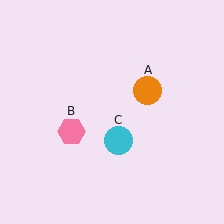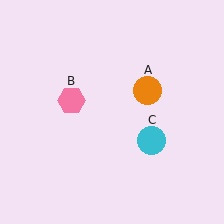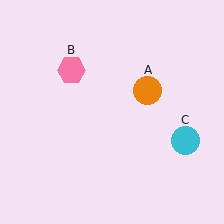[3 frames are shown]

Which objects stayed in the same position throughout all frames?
Orange circle (object A) remained stationary.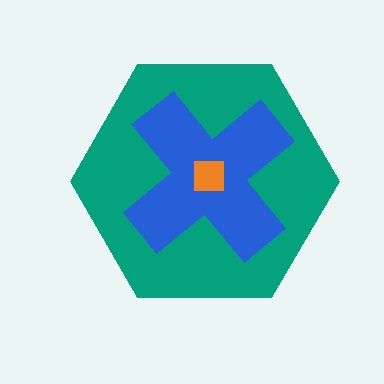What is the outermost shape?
The teal hexagon.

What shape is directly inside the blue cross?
The orange square.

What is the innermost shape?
The orange square.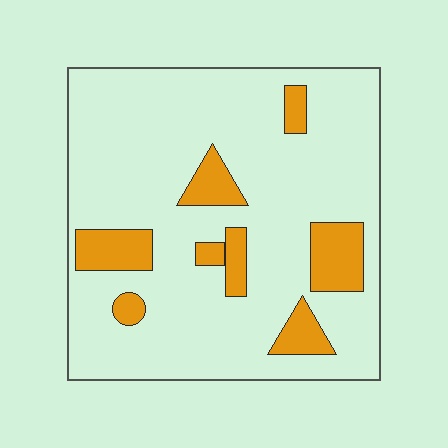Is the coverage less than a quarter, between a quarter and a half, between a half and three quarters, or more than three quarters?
Less than a quarter.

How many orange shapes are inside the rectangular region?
8.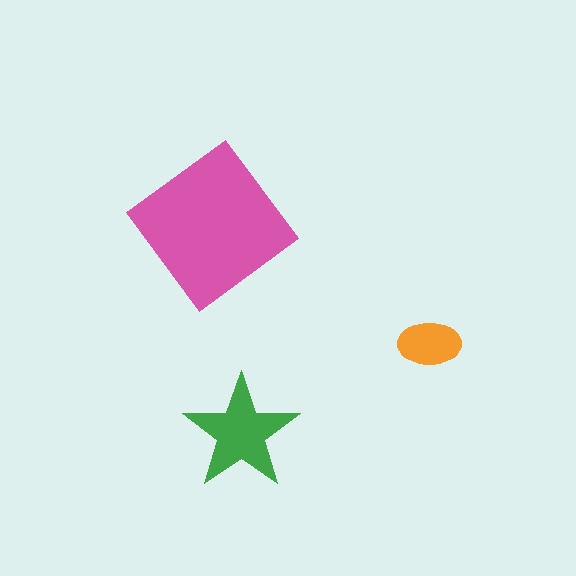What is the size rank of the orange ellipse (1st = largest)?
3rd.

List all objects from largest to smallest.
The pink diamond, the green star, the orange ellipse.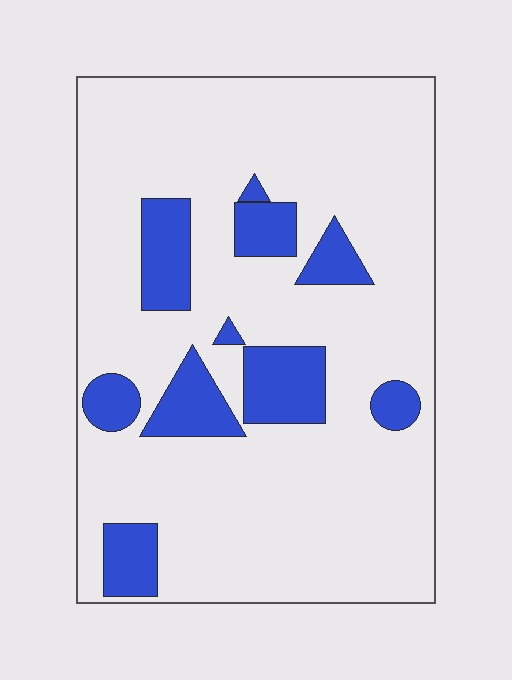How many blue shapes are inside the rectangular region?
10.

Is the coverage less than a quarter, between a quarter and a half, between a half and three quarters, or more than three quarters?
Less than a quarter.